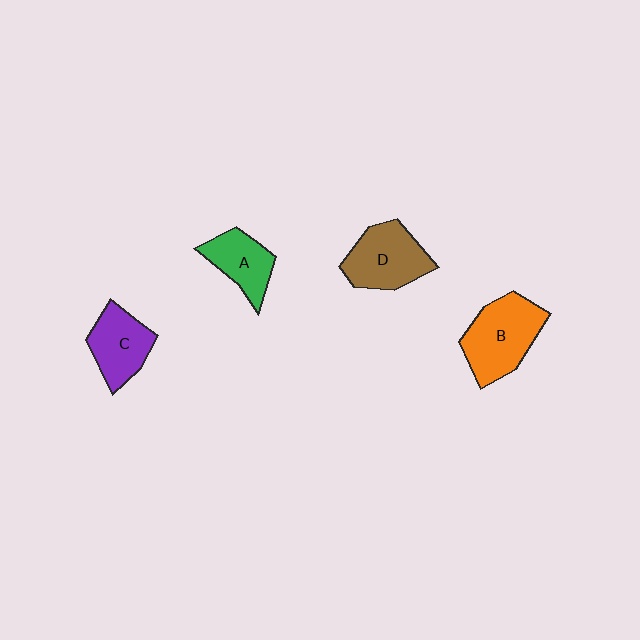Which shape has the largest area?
Shape B (orange).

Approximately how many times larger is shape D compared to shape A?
Approximately 1.4 times.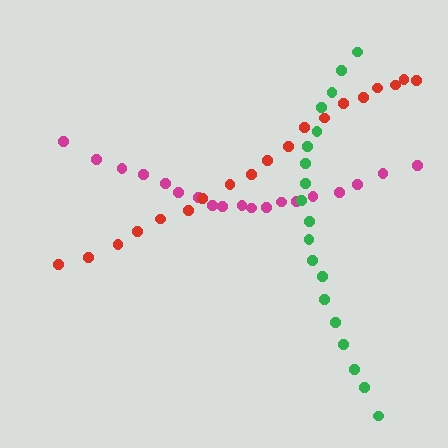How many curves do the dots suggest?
There are 3 distinct paths.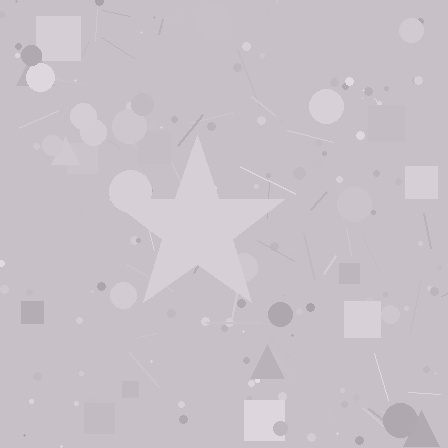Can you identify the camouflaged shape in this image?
The camouflaged shape is a star.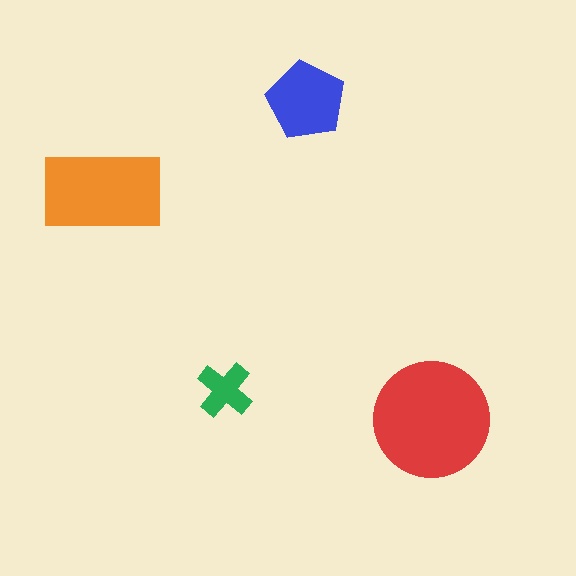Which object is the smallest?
The green cross.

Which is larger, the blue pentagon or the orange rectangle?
The orange rectangle.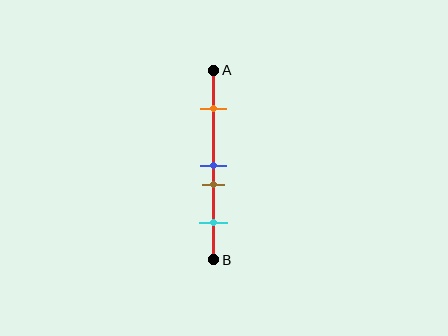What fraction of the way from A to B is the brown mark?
The brown mark is approximately 60% (0.6) of the way from A to B.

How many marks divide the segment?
There are 4 marks dividing the segment.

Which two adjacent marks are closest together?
The blue and brown marks are the closest adjacent pair.